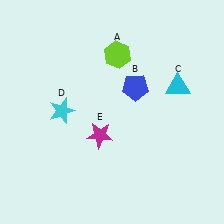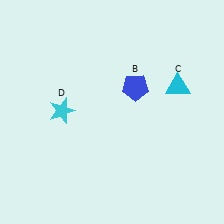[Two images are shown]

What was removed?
The lime hexagon (A), the magenta star (E) were removed in Image 2.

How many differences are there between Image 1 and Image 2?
There are 2 differences between the two images.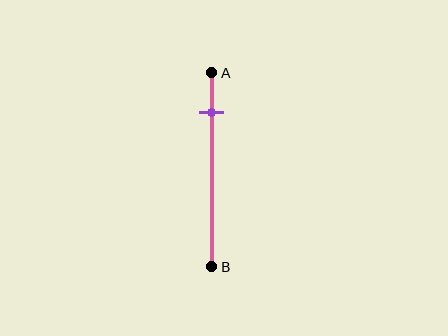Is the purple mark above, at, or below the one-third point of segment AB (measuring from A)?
The purple mark is above the one-third point of segment AB.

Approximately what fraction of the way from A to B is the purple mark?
The purple mark is approximately 20% of the way from A to B.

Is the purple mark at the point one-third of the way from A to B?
No, the mark is at about 20% from A, not at the 33% one-third point.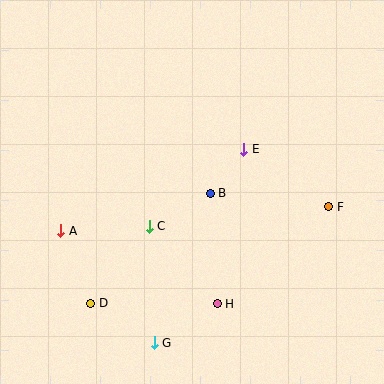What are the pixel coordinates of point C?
Point C is at (149, 226).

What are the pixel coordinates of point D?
Point D is at (91, 303).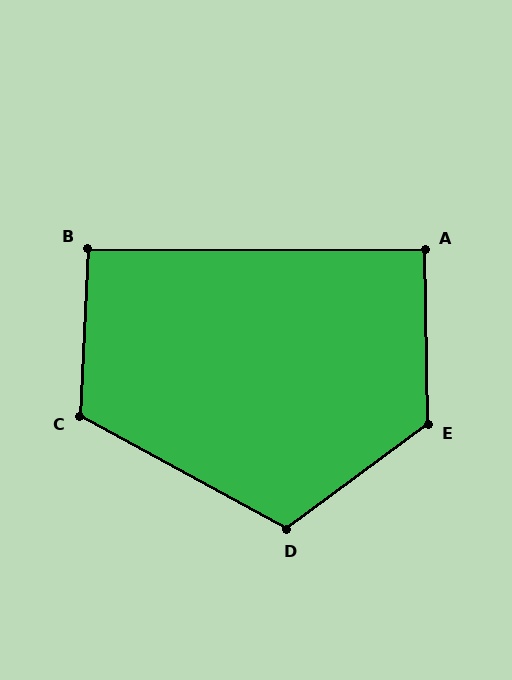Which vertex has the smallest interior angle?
A, at approximately 91 degrees.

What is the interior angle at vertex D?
Approximately 115 degrees (obtuse).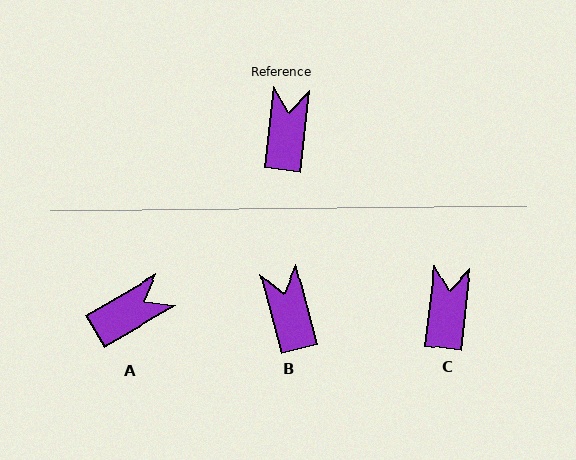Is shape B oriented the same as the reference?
No, it is off by about 21 degrees.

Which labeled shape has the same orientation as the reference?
C.